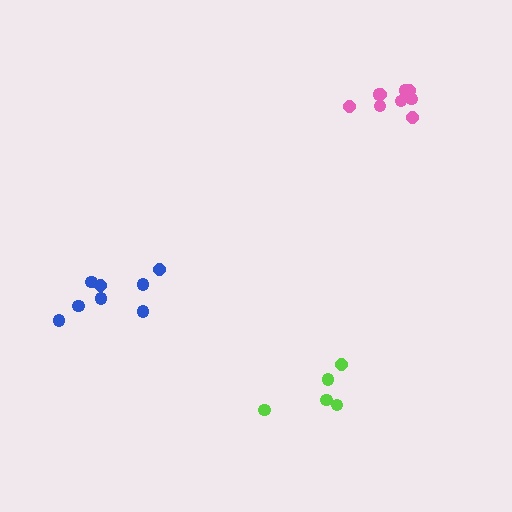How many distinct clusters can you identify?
There are 3 distinct clusters.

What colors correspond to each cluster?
The clusters are colored: lime, pink, blue.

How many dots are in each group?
Group 1: 5 dots, Group 2: 9 dots, Group 3: 8 dots (22 total).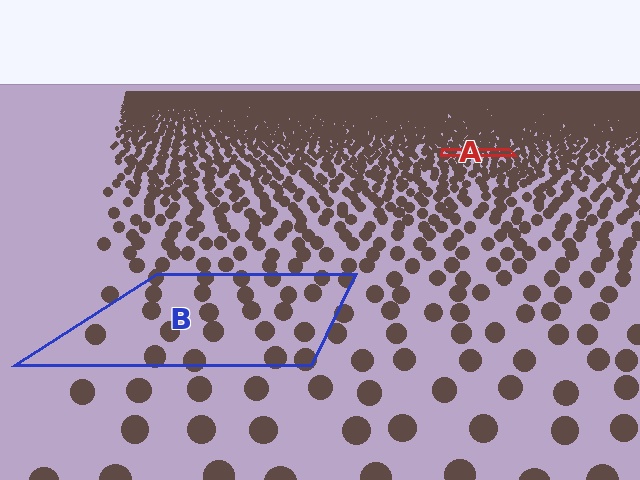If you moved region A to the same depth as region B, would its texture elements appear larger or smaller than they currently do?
They would appear larger. At a closer depth, the same texture elements are projected at a bigger on-screen size.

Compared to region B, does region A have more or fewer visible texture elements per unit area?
Region A has more texture elements per unit area — they are packed more densely because it is farther away.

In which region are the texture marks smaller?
The texture marks are smaller in region A, because it is farther away.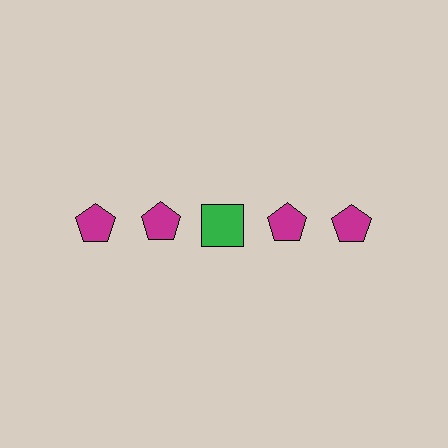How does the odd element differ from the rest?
It differs in both color (green instead of magenta) and shape (square instead of pentagon).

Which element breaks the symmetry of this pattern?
The green square in the top row, center column breaks the symmetry. All other shapes are magenta pentagons.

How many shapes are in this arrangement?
There are 5 shapes arranged in a grid pattern.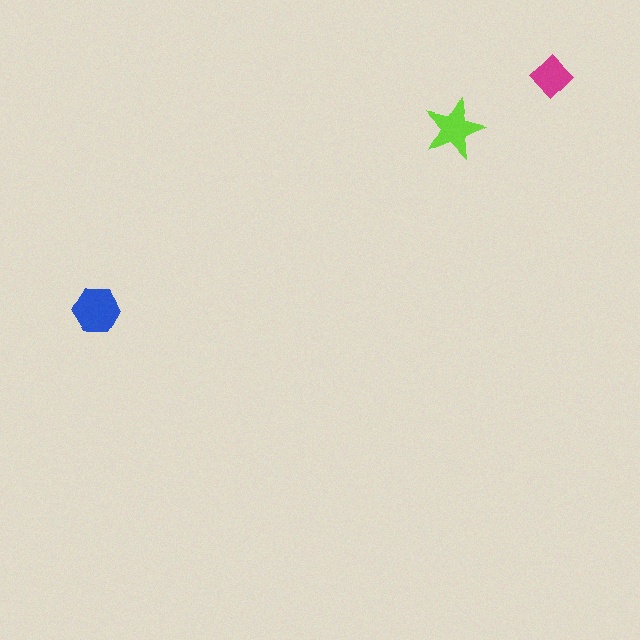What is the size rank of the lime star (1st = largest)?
2nd.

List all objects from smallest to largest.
The magenta diamond, the lime star, the blue hexagon.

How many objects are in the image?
There are 3 objects in the image.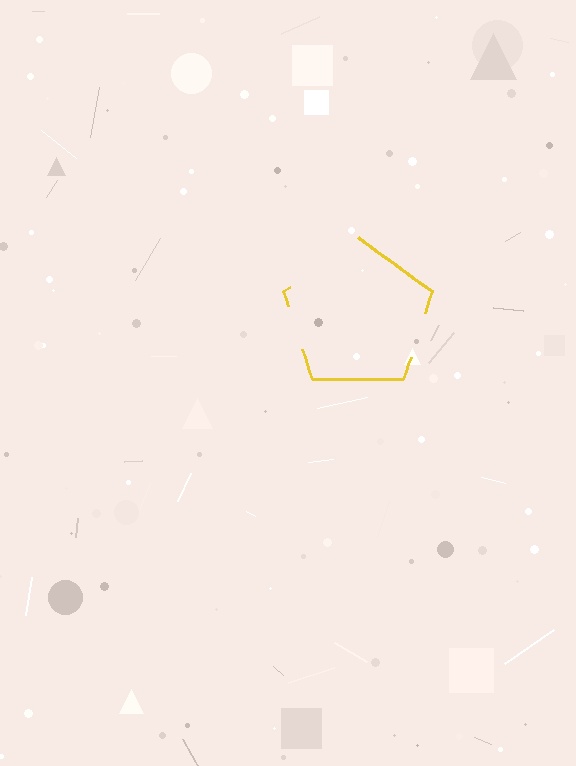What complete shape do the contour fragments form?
The contour fragments form a pentagon.